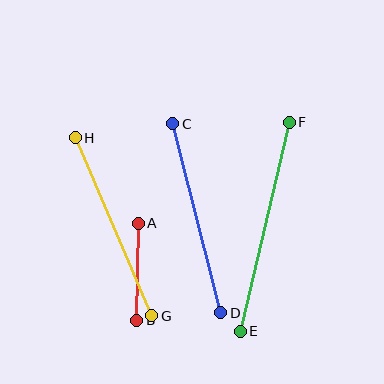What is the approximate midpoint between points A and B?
The midpoint is at approximately (137, 272) pixels.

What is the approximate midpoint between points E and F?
The midpoint is at approximately (265, 227) pixels.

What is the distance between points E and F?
The distance is approximately 214 pixels.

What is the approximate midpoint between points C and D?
The midpoint is at approximately (197, 218) pixels.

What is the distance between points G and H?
The distance is approximately 194 pixels.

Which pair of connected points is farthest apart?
Points E and F are farthest apart.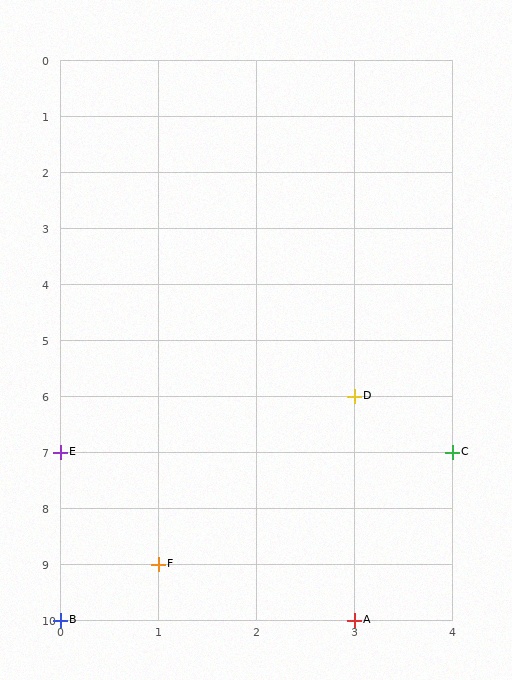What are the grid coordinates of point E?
Point E is at grid coordinates (0, 7).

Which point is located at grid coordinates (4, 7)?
Point C is at (4, 7).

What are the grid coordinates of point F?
Point F is at grid coordinates (1, 9).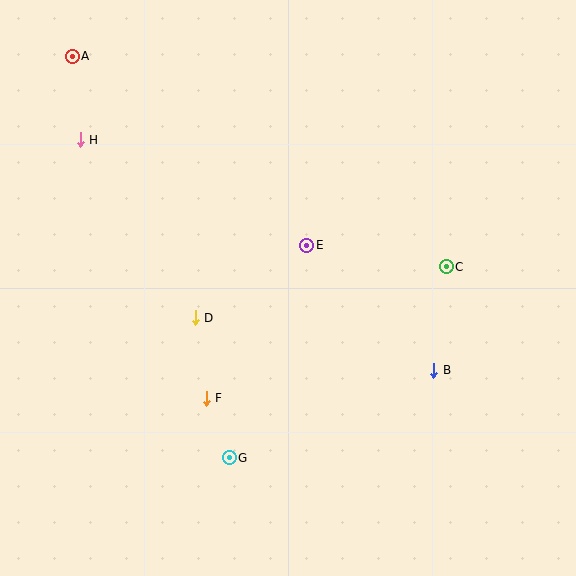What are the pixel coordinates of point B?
Point B is at (434, 370).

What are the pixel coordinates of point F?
Point F is at (206, 398).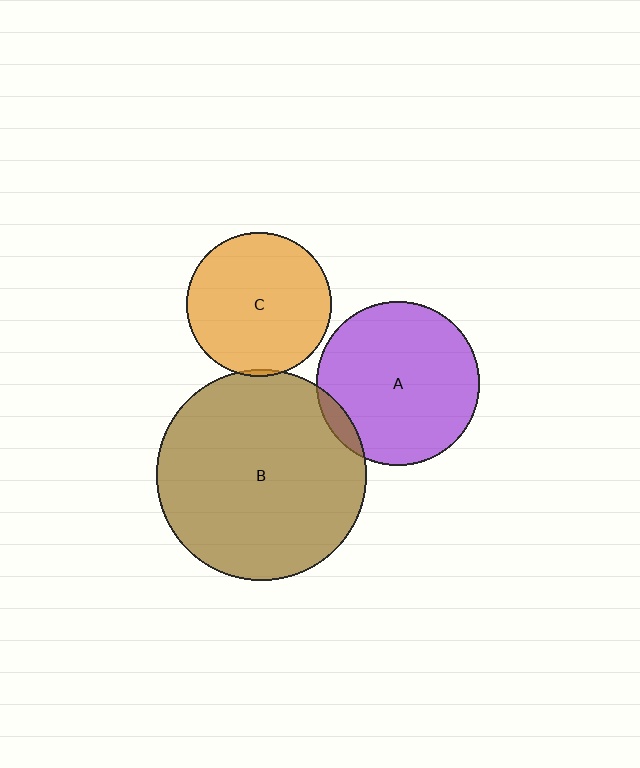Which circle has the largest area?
Circle B (brown).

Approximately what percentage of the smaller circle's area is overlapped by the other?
Approximately 5%.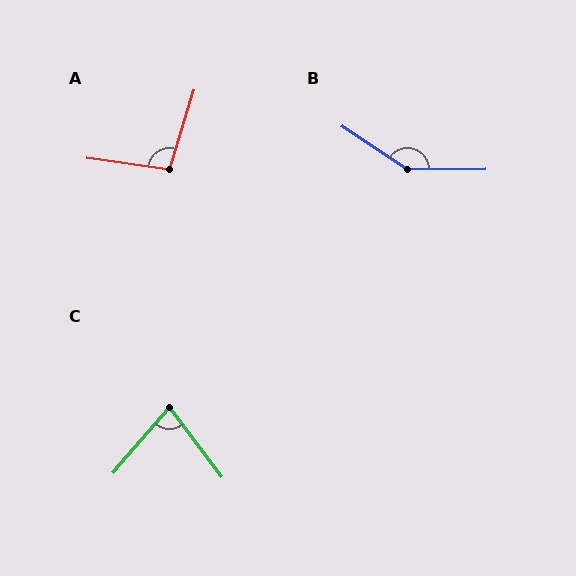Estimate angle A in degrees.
Approximately 99 degrees.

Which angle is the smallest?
C, at approximately 78 degrees.